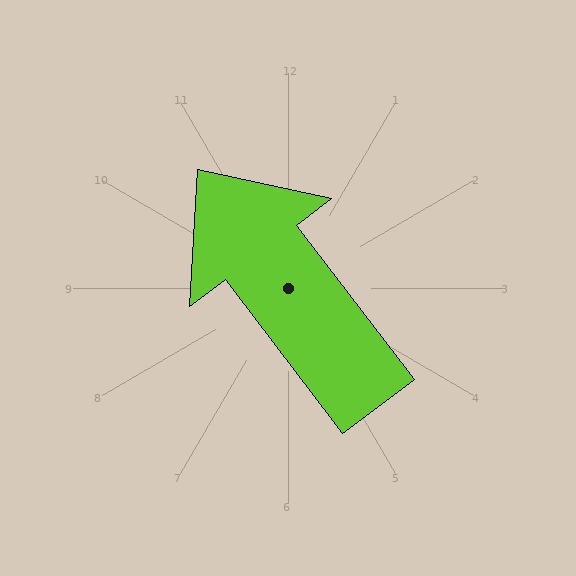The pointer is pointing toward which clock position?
Roughly 11 o'clock.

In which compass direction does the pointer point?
Northwest.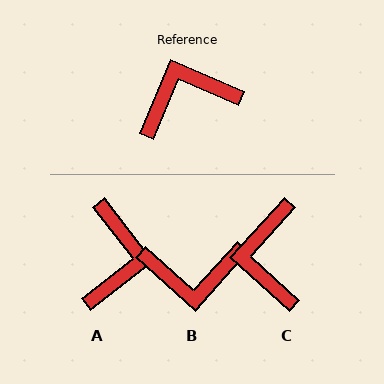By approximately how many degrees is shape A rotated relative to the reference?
Approximately 119 degrees clockwise.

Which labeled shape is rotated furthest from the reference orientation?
B, about 161 degrees away.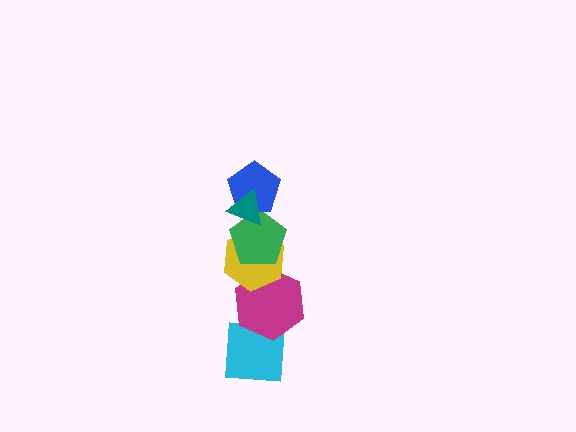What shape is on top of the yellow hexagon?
The green pentagon is on top of the yellow hexagon.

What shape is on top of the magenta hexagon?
The yellow hexagon is on top of the magenta hexagon.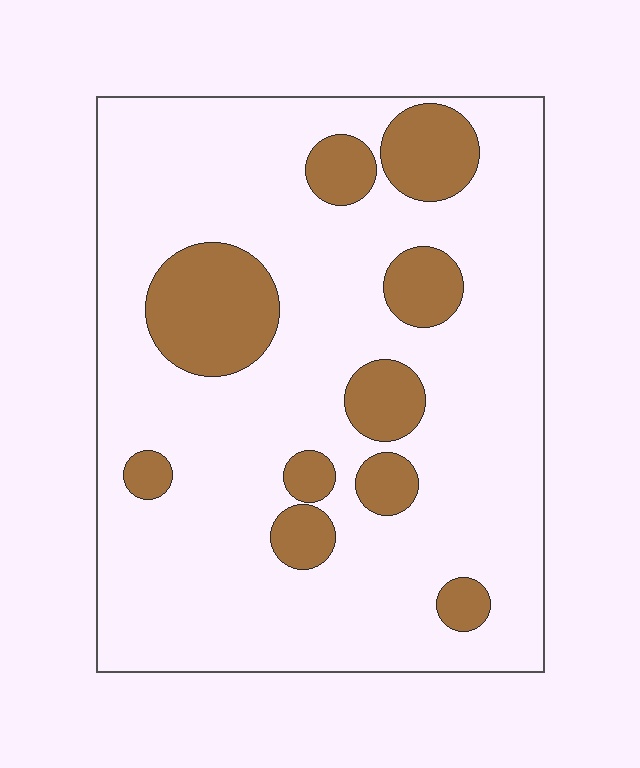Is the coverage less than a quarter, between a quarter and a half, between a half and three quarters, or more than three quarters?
Less than a quarter.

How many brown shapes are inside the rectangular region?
10.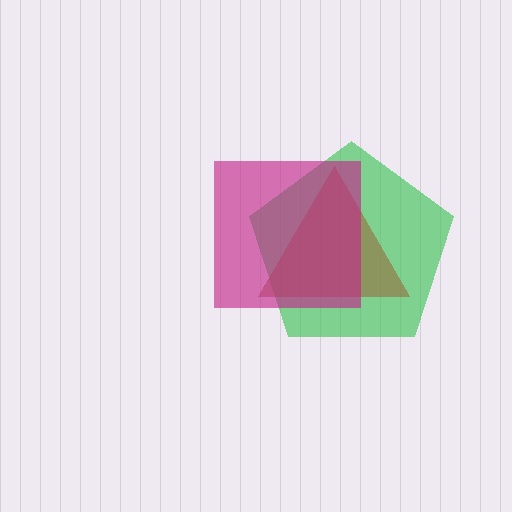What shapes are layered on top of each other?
The layered shapes are: a green pentagon, a brown triangle, a magenta square.